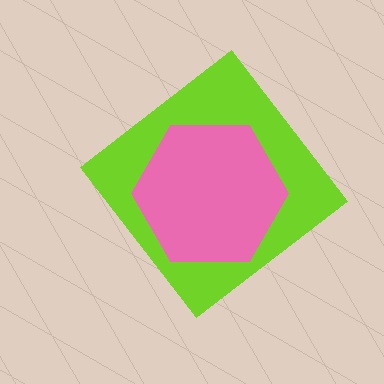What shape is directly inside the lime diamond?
The pink hexagon.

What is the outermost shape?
The lime diamond.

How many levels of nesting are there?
2.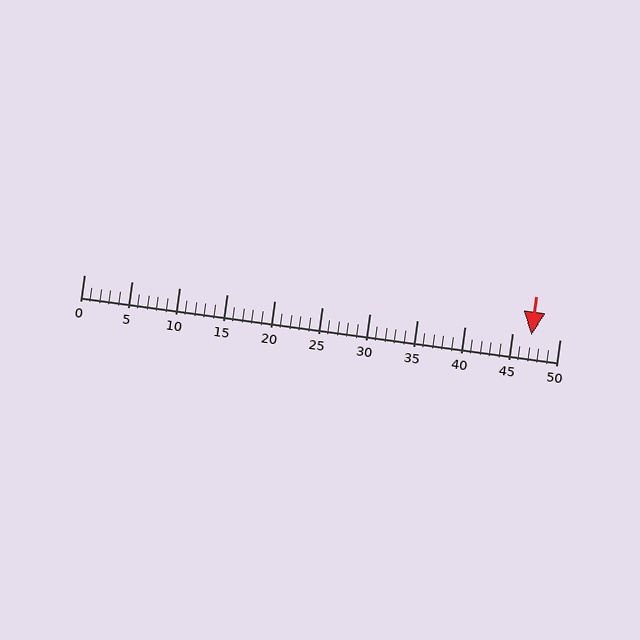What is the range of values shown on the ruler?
The ruler shows values from 0 to 50.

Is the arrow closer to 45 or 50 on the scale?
The arrow is closer to 45.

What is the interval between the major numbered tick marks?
The major tick marks are spaced 5 units apart.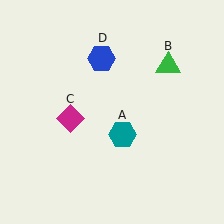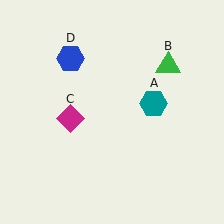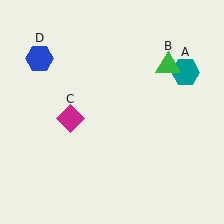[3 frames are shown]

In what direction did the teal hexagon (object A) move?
The teal hexagon (object A) moved up and to the right.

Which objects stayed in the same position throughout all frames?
Green triangle (object B) and magenta diamond (object C) remained stationary.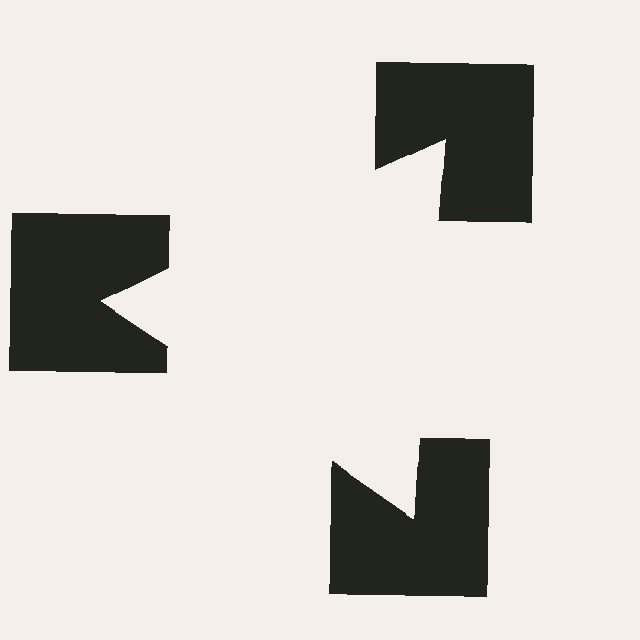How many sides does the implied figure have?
3 sides.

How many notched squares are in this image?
There are 3 — one at each vertex of the illusory triangle.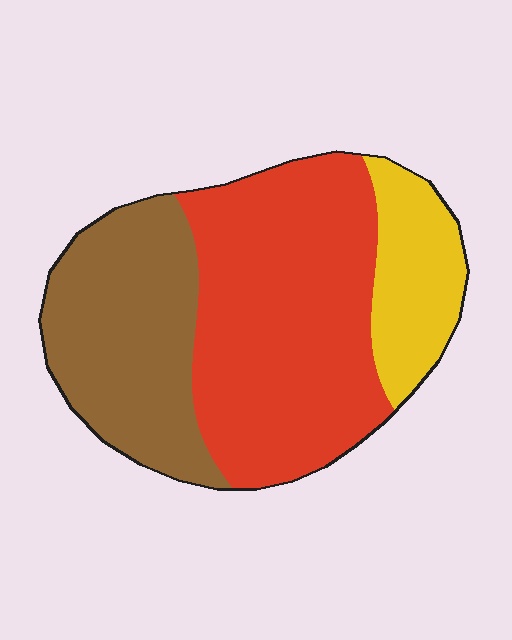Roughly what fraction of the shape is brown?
Brown covers roughly 35% of the shape.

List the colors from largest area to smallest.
From largest to smallest: red, brown, yellow.